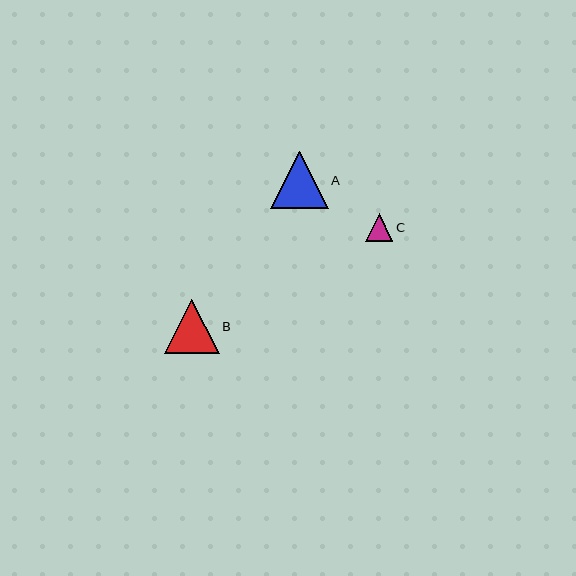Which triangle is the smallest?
Triangle C is the smallest with a size of approximately 28 pixels.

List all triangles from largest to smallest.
From largest to smallest: A, B, C.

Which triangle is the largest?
Triangle A is the largest with a size of approximately 57 pixels.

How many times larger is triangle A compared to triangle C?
Triangle A is approximately 2.1 times the size of triangle C.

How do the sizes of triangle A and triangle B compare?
Triangle A and triangle B are approximately the same size.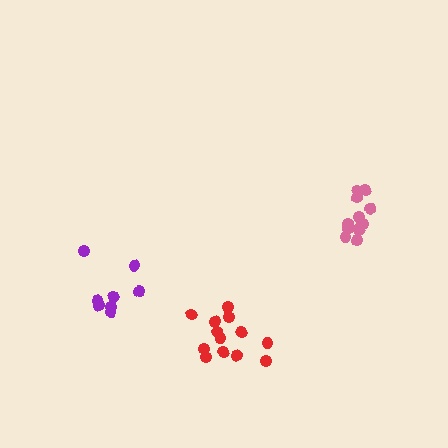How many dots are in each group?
Group 1: 13 dots, Group 2: 13 dots, Group 3: 8 dots (34 total).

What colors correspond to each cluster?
The clusters are colored: red, pink, purple.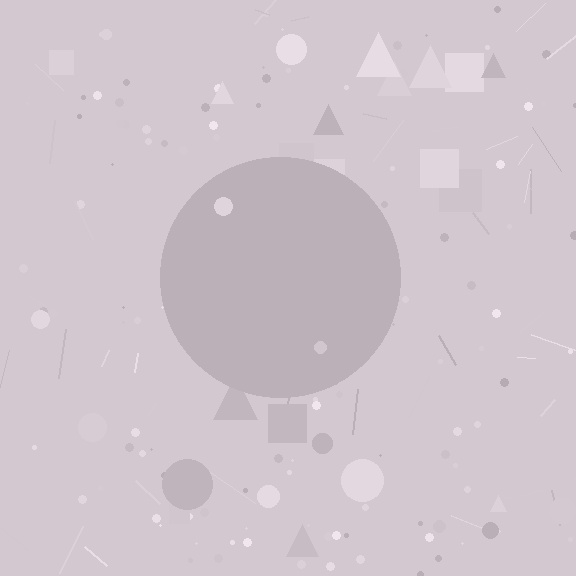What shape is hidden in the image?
A circle is hidden in the image.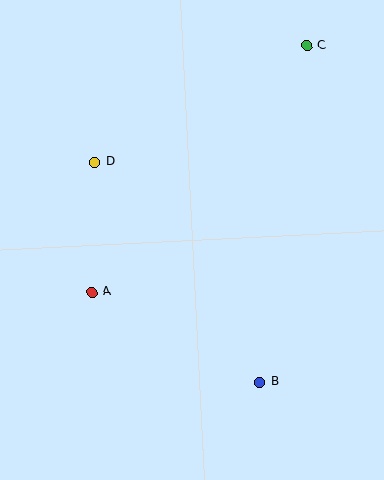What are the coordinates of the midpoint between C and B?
The midpoint between C and B is at (283, 214).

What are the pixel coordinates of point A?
Point A is at (92, 292).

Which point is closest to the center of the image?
Point A at (92, 292) is closest to the center.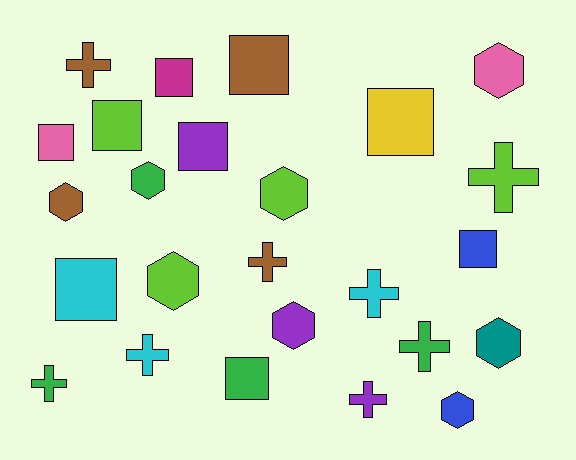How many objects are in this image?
There are 25 objects.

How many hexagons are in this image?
There are 8 hexagons.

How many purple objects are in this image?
There are 3 purple objects.